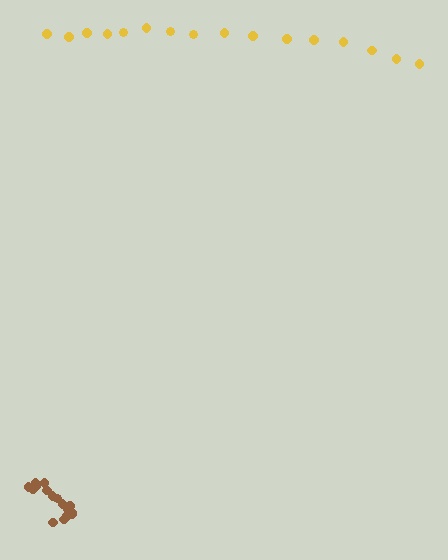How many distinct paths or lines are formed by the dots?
There are 2 distinct paths.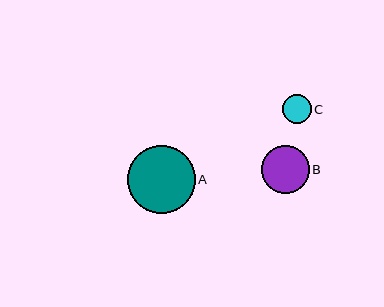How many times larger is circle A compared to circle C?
Circle A is approximately 2.3 times the size of circle C.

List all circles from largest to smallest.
From largest to smallest: A, B, C.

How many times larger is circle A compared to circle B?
Circle A is approximately 1.4 times the size of circle B.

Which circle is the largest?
Circle A is the largest with a size of approximately 68 pixels.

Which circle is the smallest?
Circle C is the smallest with a size of approximately 29 pixels.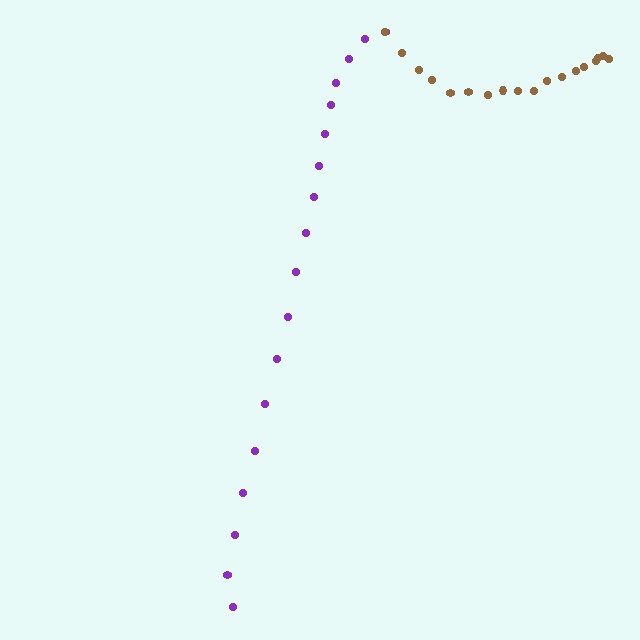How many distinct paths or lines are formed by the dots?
There are 2 distinct paths.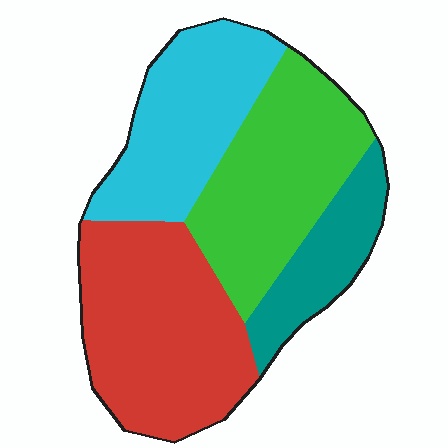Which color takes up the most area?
Red, at roughly 35%.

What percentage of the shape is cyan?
Cyan covers roughly 25% of the shape.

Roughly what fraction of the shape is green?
Green takes up about one quarter (1/4) of the shape.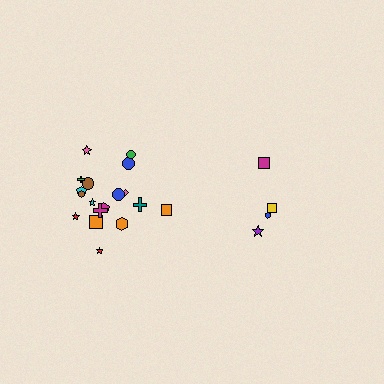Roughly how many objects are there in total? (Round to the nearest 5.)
Roughly 20 objects in total.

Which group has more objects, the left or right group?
The left group.